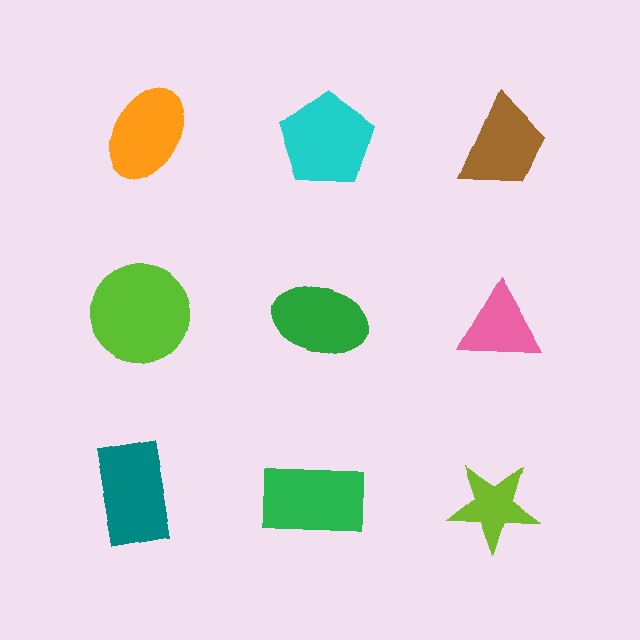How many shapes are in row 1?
3 shapes.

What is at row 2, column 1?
A lime circle.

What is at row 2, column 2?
A green ellipse.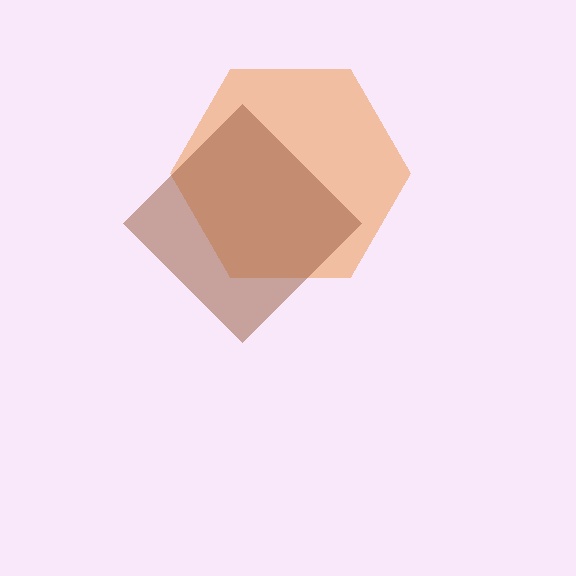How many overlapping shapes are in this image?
There are 2 overlapping shapes in the image.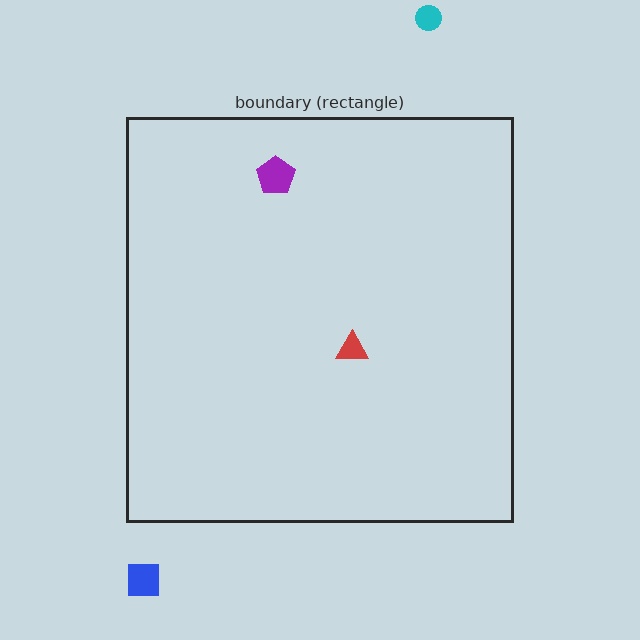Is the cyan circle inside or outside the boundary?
Outside.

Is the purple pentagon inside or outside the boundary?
Inside.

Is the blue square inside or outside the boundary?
Outside.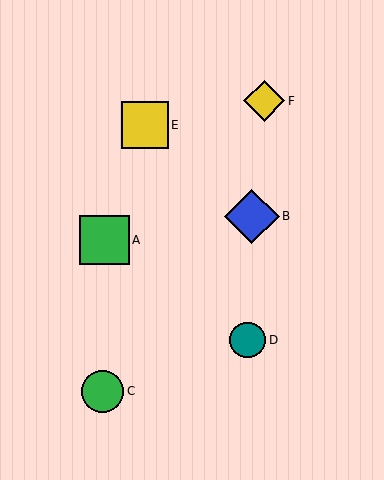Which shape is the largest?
The blue diamond (labeled B) is the largest.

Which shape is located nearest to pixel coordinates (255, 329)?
The teal circle (labeled D) at (248, 340) is nearest to that location.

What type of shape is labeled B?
Shape B is a blue diamond.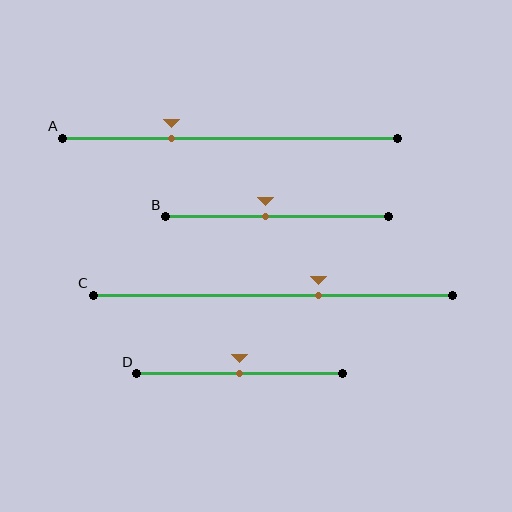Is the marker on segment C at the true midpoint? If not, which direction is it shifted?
No, the marker on segment C is shifted to the right by about 13% of the segment length.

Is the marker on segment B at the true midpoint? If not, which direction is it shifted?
No, the marker on segment B is shifted to the left by about 5% of the segment length.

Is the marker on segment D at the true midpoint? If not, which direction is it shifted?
Yes, the marker on segment D is at the true midpoint.